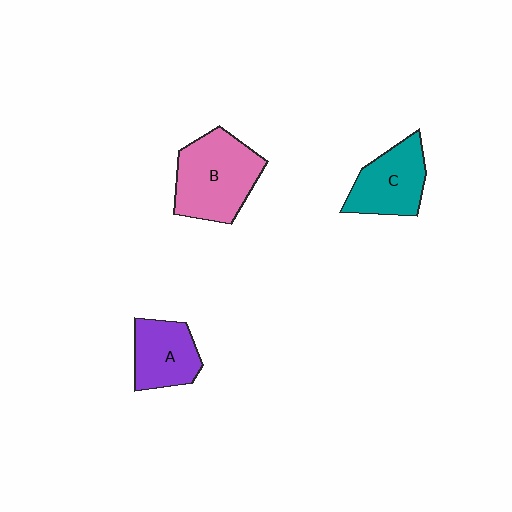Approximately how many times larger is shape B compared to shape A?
Approximately 1.5 times.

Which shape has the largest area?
Shape B (pink).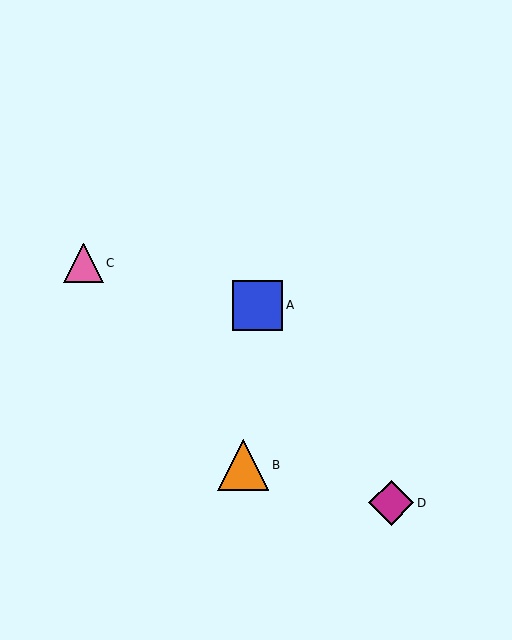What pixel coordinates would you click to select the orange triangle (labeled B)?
Click at (243, 465) to select the orange triangle B.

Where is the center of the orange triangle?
The center of the orange triangle is at (243, 465).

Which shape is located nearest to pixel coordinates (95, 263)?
The pink triangle (labeled C) at (83, 263) is nearest to that location.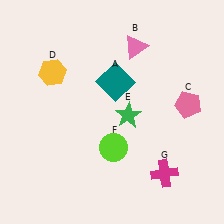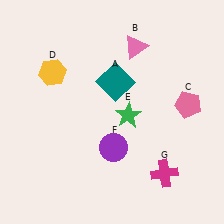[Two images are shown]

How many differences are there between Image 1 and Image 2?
There is 1 difference between the two images.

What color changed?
The circle (F) changed from lime in Image 1 to purple in Image 2.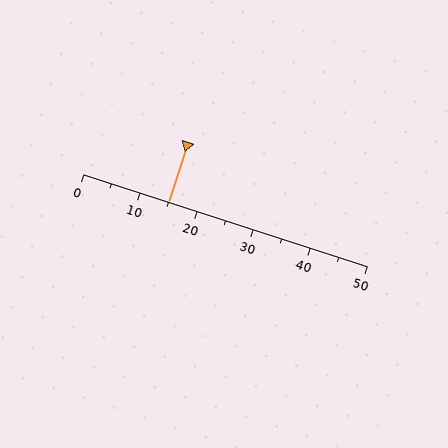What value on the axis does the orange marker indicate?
The marker indicates approximately 15.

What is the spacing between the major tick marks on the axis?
The major ticks are spaced 10 apart.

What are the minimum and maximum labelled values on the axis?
The axis runs from 0 to 50.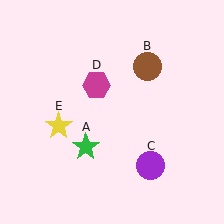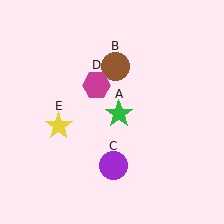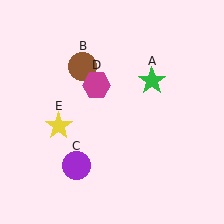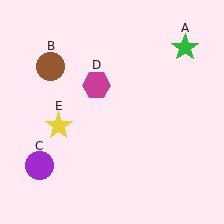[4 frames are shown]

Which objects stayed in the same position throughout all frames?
Magenta hexagon (object D) and yellow star (object E) remained stationary.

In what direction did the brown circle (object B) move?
The brown circle (object B) moved left.